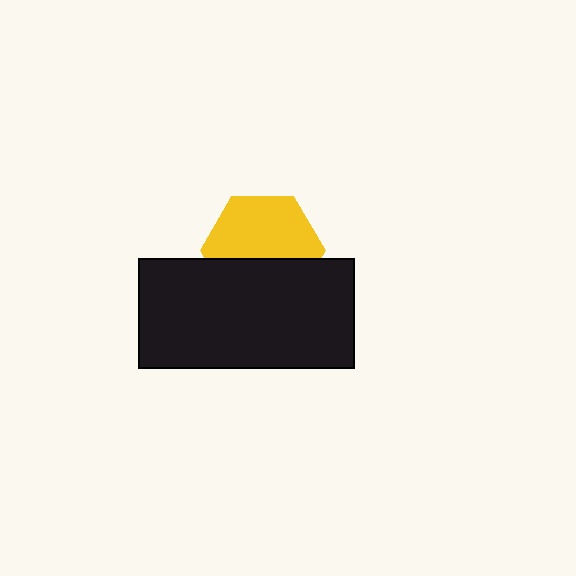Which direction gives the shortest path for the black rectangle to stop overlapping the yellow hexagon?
Moving down gives the shortest separation.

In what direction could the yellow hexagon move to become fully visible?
The yellow hexagon could move up. That would shift it out from behind the black rectangle entirely.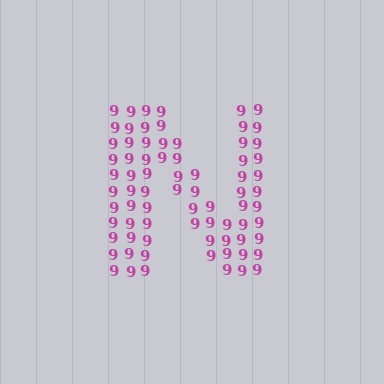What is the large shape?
The large shape is the letter N.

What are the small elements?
The small elements are digit 9's.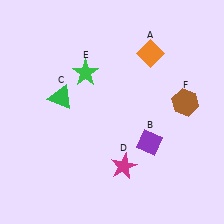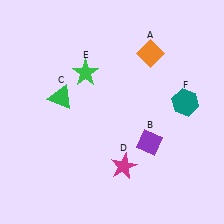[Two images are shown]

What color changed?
The hexagon (F) changed from brown in Image 1 to teal in Image 2.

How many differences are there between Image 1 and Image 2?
There is 1 difference between the two images.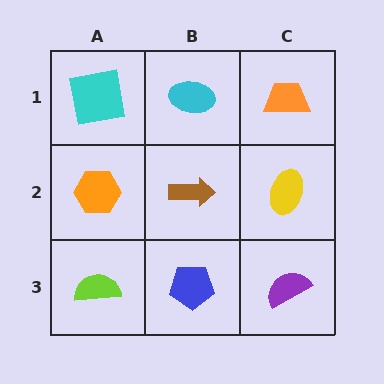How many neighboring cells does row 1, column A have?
2.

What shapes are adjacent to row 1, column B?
A brown arrow (row 2, column B), a cyan square (row 1, column A), an orange trapezoid (row 1, column C).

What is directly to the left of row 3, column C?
A blue pentagon.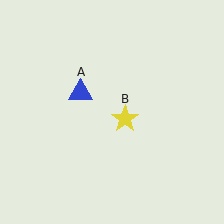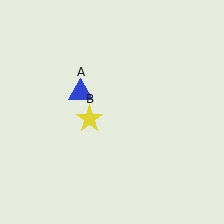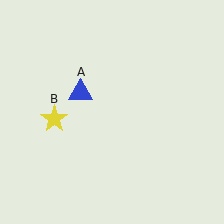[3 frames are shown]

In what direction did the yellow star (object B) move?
The yellow star (object B) moved left.